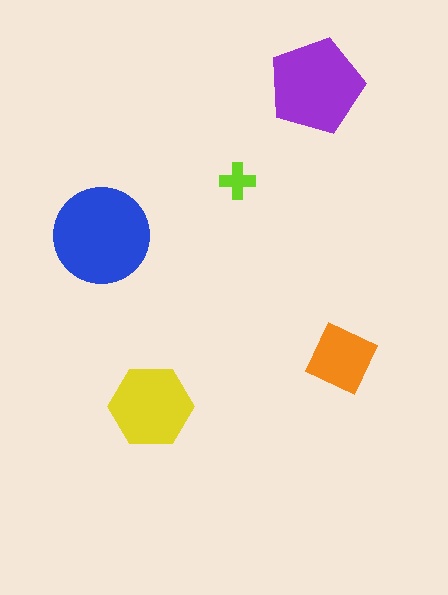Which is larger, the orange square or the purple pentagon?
The purple pentagon.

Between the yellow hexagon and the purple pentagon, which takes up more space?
The purple pentagon.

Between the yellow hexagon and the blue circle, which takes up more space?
The blue circle.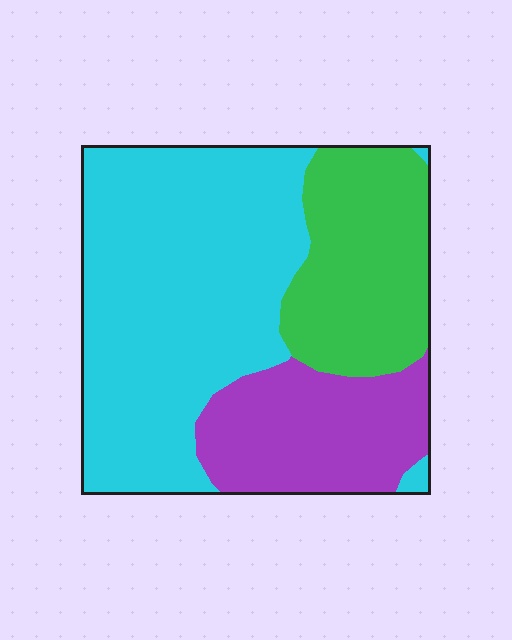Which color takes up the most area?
Cyan, at roughly 55%.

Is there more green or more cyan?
Cyan.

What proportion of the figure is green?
Green covers around 25% of the figure.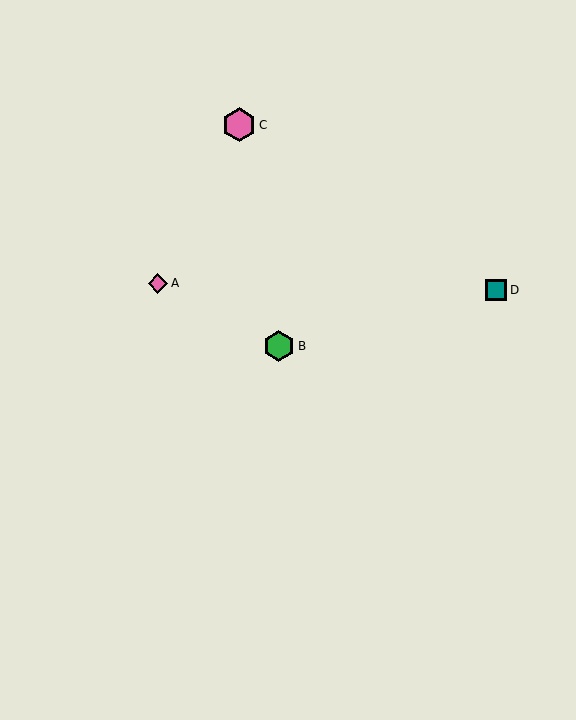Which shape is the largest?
The pink hexagon (labeled C) is the largest.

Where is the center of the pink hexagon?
The center of the pink hexagon is at (239, 125).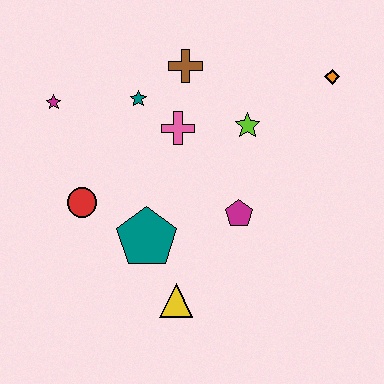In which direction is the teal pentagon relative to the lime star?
The teal pentagon is below the lime star.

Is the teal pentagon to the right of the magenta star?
Yes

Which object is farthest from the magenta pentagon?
The magenta star is farthest from the magenta pentagon.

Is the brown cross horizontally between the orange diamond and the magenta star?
Yes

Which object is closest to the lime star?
The pink cross is closest to the lime star.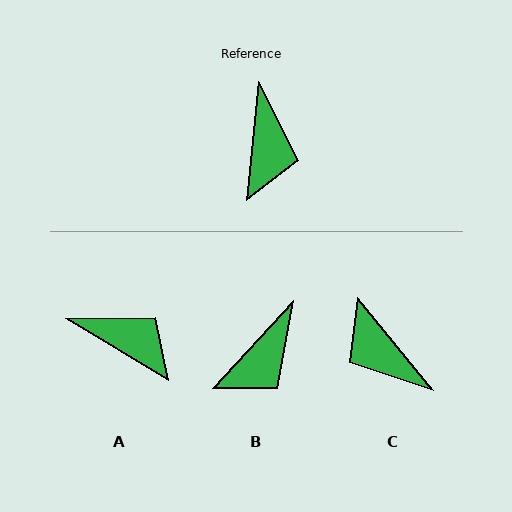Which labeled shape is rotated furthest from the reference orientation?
C, about 135 degrees away.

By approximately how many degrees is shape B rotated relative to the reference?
Approximately 37 degrees clockwise.